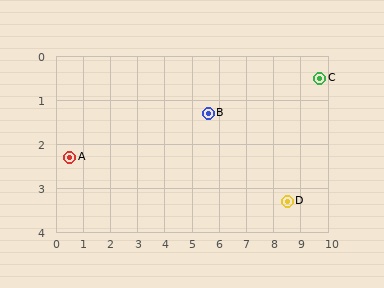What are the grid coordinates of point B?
Point B is at approximately (5.6, 1.3).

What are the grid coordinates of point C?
Point C is at approximately (9.7, 0.5).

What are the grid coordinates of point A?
Point A is at approximately (0.5, 2.3).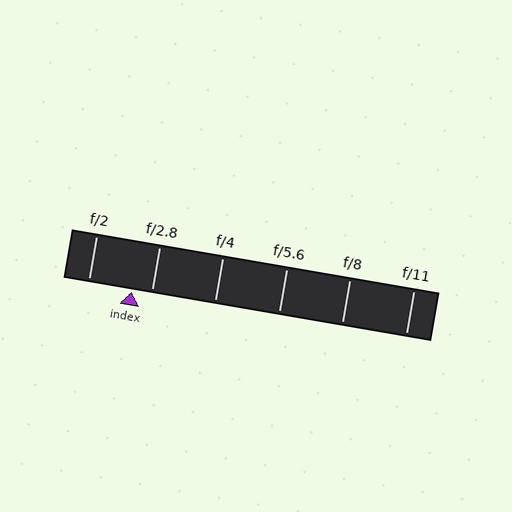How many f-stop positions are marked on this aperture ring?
There are 6 f-stop positions marked.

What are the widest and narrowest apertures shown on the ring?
The widest aperture shown is f/2 and the narrowest is f/11.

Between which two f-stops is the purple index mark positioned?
The index mark is between f/2 and f/2.8.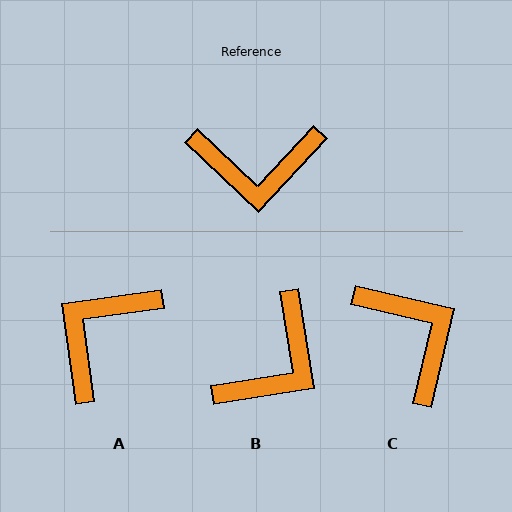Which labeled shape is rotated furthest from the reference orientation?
A, about 129 degrees away.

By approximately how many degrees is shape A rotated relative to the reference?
Approximately 129 degrees clockwise.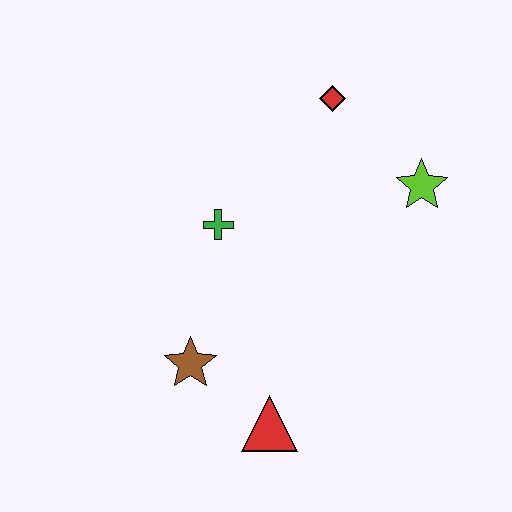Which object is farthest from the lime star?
The brown star is farthest from the lime star.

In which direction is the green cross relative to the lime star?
The green cross is to the left of the lime star.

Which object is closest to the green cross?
The brown star is closest to the green cross.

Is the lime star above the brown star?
Yes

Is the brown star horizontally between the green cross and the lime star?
No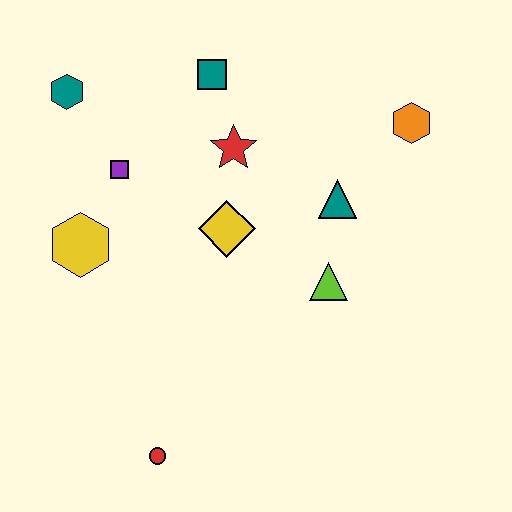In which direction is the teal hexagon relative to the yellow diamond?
The teal hexagon is to the left of the yellow diamond.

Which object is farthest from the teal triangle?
The red circle is farthest from the teal triangle.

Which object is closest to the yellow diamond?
The red star is closest to the yellow diamond.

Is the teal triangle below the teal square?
Yes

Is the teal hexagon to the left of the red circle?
Yes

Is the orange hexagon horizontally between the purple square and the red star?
No